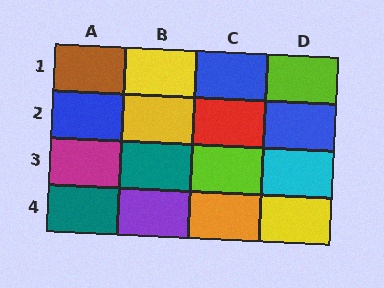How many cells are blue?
3 cells are blue.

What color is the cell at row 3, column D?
Cyan.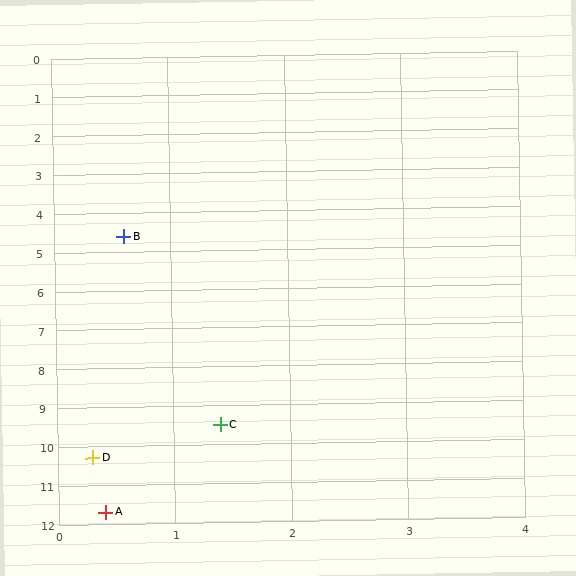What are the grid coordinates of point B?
Point B is at approximately (0.6, 4.6).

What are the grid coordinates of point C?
Point C is at approximately (1.4, 9.5).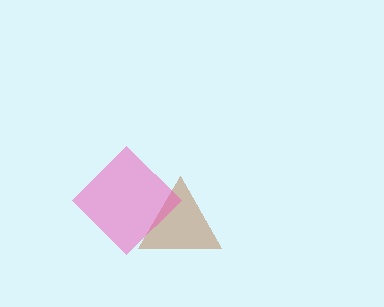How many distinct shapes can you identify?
There are 2 distinct shapes: a brown triangle, a pink diamond.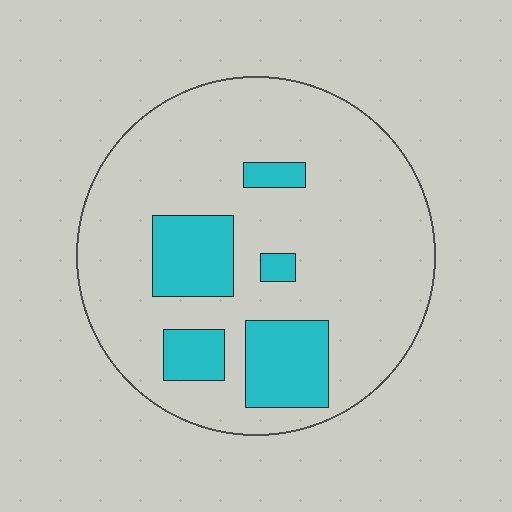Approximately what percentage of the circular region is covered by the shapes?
Approximately 20%.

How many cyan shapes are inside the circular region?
5.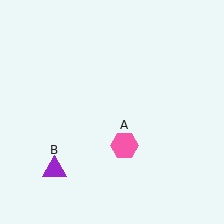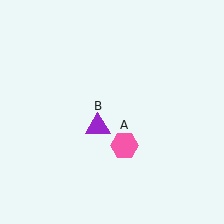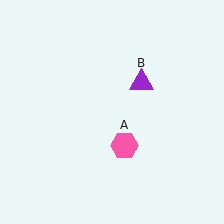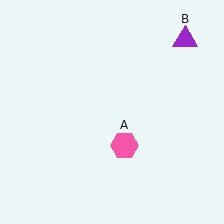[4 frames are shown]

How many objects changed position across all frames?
1 object changed position: purple triangle (object B).